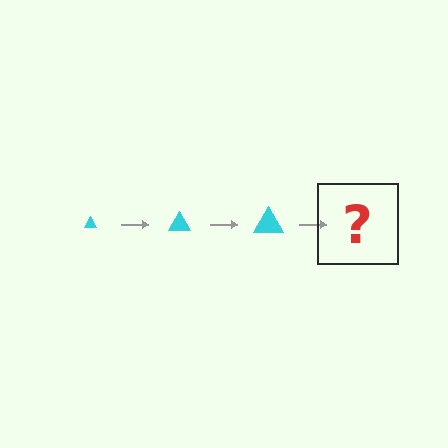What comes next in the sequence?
The next element should be a cyan triangle, larger than the previous one.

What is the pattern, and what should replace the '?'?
The pattern is that the triangle gets progressively larger each step. The '?' should be a cyan triangle, larger than the previous one.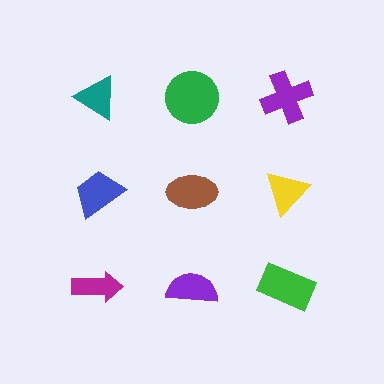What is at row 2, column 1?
A blue trapezoid.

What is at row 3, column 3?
A green rectangle.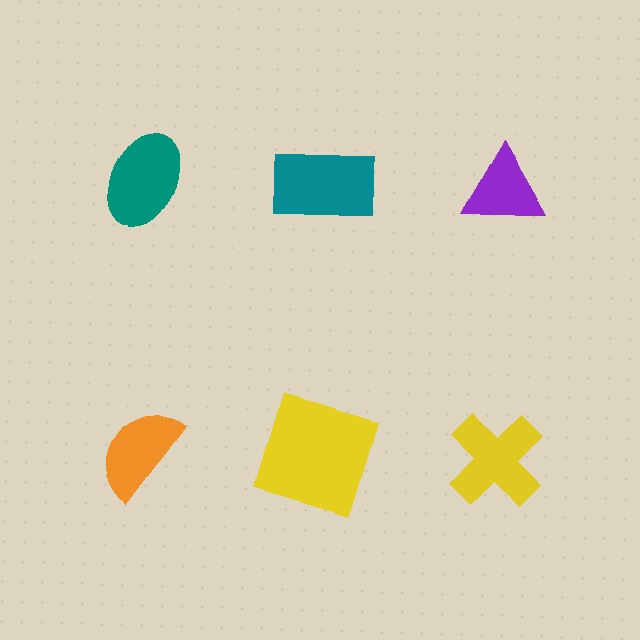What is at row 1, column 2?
A teal rectangle.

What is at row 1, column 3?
A purple triangle.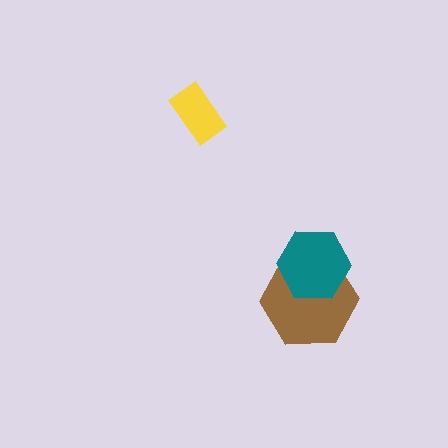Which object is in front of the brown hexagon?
The teal hexagon is in front of the brown hexagon.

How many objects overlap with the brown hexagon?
1 object overlaps with the brown hexagon.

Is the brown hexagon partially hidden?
Yes, it is partially covered by another shape.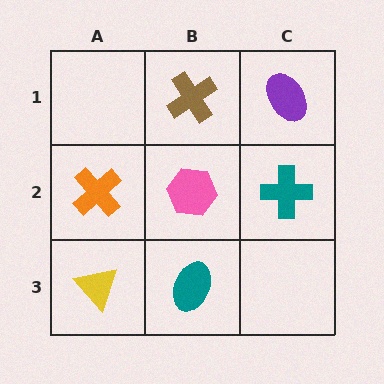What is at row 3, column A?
A yellow triangle.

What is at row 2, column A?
An orange cross.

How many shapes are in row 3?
2 shapes.